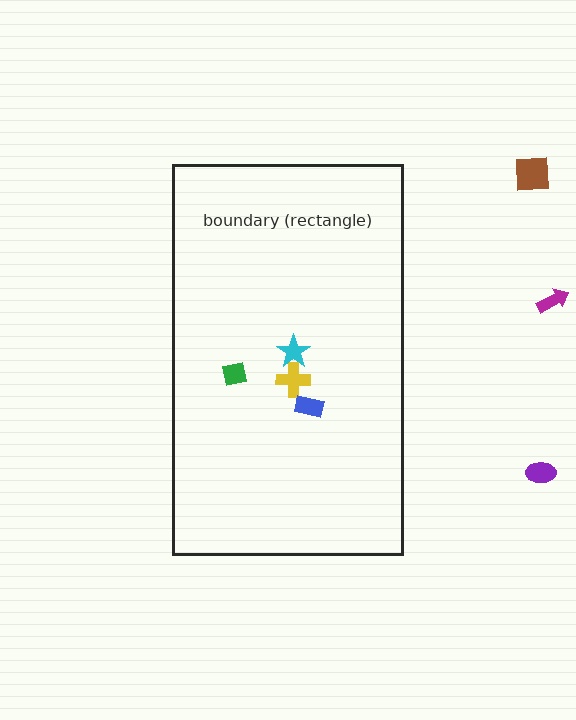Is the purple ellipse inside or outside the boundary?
Outside.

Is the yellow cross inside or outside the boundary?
Inside.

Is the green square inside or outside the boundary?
Inside.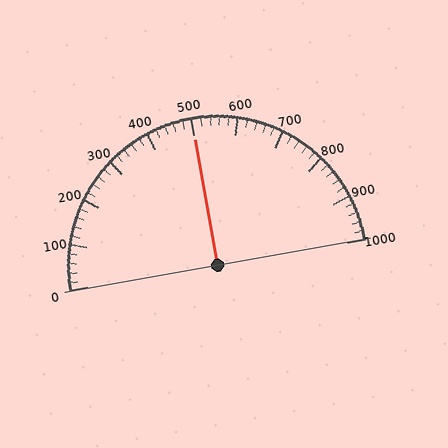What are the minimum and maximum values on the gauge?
The gauge ranges from 0 to 1000.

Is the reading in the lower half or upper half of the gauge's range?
The reading is in the upper half of the range (0 to 1000).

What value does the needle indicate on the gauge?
The needle indicates approximately 500.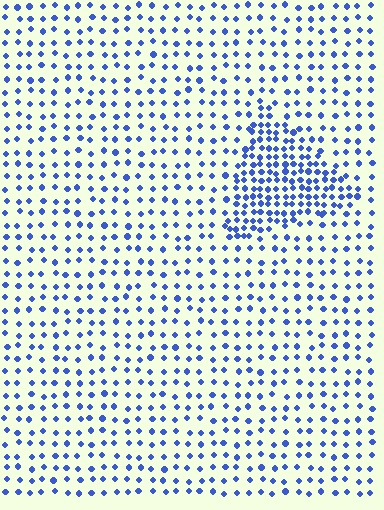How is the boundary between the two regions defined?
The boundary is defined by a change in element density (approximately 2.3x ratio). All elements are the same color, size, and shape.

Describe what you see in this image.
The image contains small blue elements arranged at two different densities. A triangle-shaped region is visible where the elements are more densely packed than the surrounding area.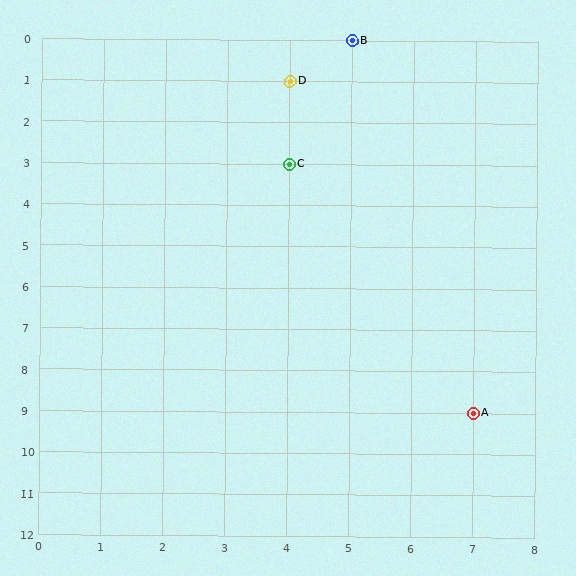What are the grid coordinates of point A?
Point A is at grid coordinates (7, 9).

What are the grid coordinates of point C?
Point C is at grid coordinates (4, 3).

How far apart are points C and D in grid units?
Points C and D are 2 rows apart.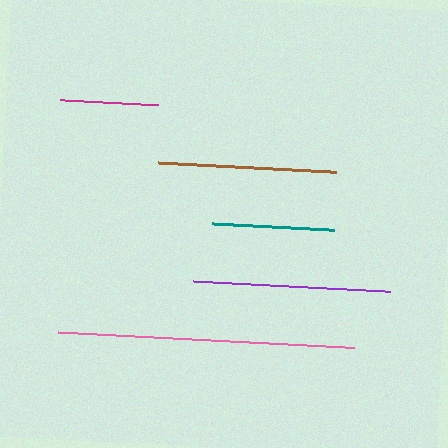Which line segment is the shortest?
The magenta line is the shortest at approximately 99 pixels.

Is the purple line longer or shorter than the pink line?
The pink line is longer than the purple line.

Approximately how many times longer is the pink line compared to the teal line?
The pink line is approximately 2.4 times the length of the teal line.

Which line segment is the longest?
The pink line is the longest at approximately 297 pixels.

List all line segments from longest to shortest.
From longest to shortest: pink, purple, brown, teal, magenta.